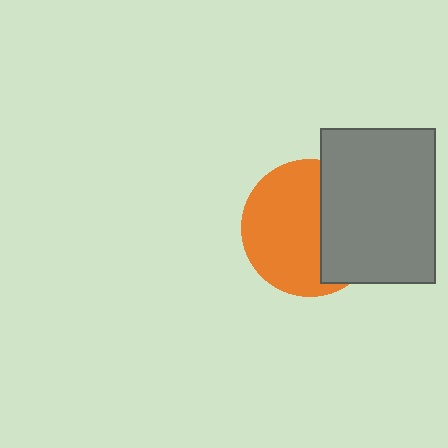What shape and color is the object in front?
The object in front is a gray rectangle.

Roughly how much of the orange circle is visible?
About half of it is visible (roughly 60%).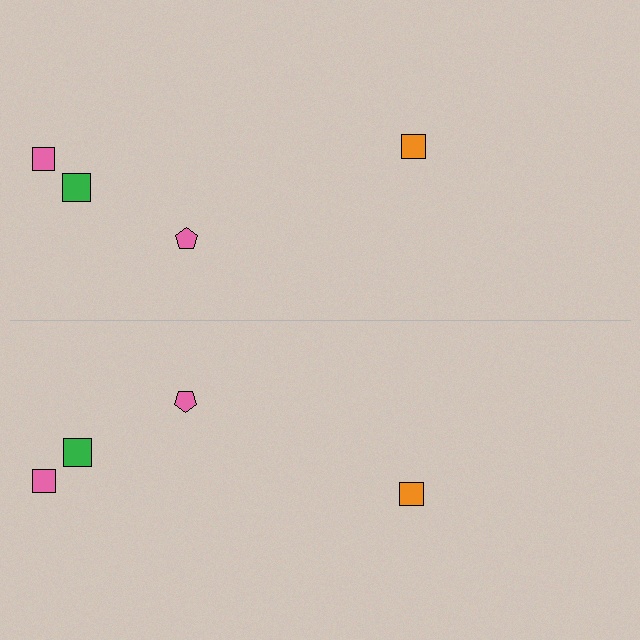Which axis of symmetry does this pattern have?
The pattern has a horizontal axis of symmetry running through the center of the image.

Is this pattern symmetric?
Yes, this pattern has bilateral (reflection) symmetry.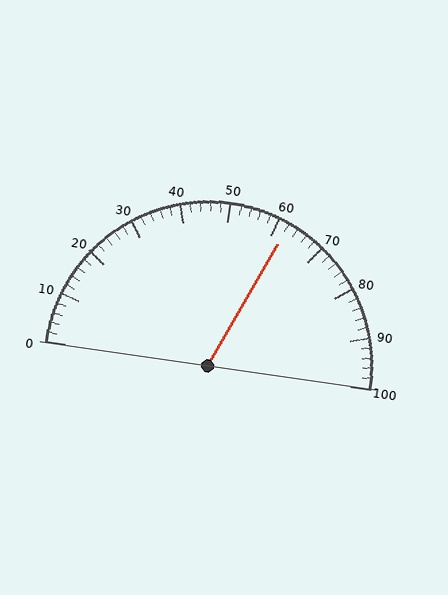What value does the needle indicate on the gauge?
The needle indicates approximately 62.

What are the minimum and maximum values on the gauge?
The gauge ranges from 0 to 100.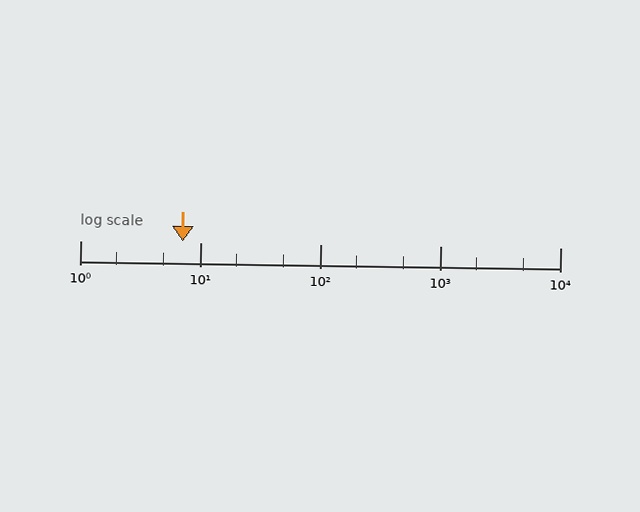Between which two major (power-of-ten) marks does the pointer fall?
The pointer is between 1 and 10.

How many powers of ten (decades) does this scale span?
The scale spans 4 decades, from 1 to 10000.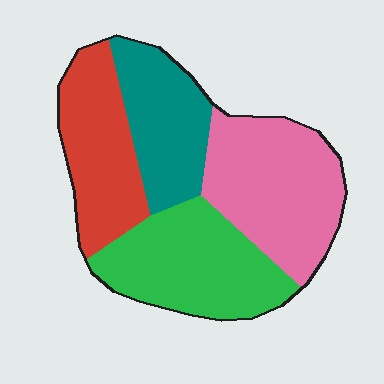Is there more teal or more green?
Green.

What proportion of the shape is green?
Green takes up between a sixth and a third of the shape.